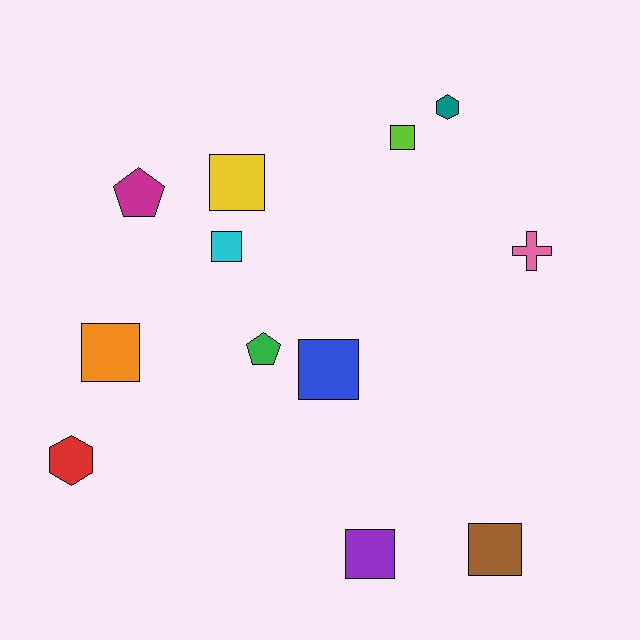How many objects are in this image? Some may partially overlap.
There are 12 objects.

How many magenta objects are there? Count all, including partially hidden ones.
There is 1 magenta object.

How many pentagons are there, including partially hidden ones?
There are 2 pentagons.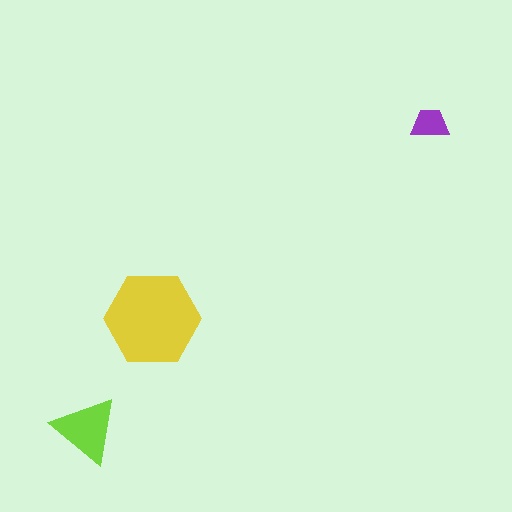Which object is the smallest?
The purple trapezoid.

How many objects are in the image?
There are 3 objects in the image.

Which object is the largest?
The yellow hexagon.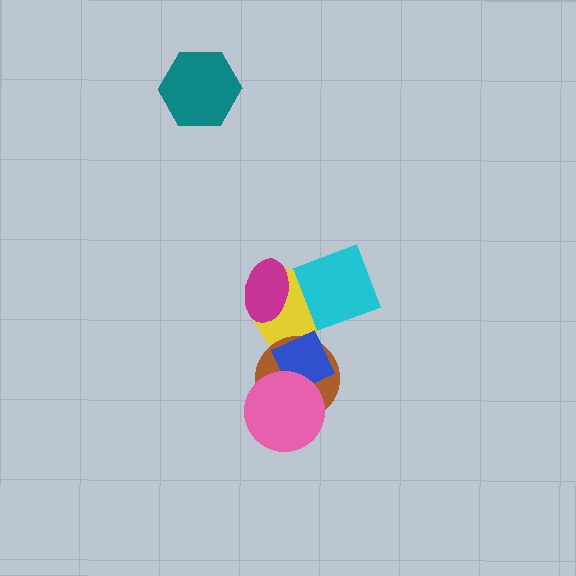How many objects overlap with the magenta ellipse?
2 objects overlap with the magenta ellipse.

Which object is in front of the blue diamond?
The pink circle is in front of the blue diamond.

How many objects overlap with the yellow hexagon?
4 objects overlap with the yellow hexagon.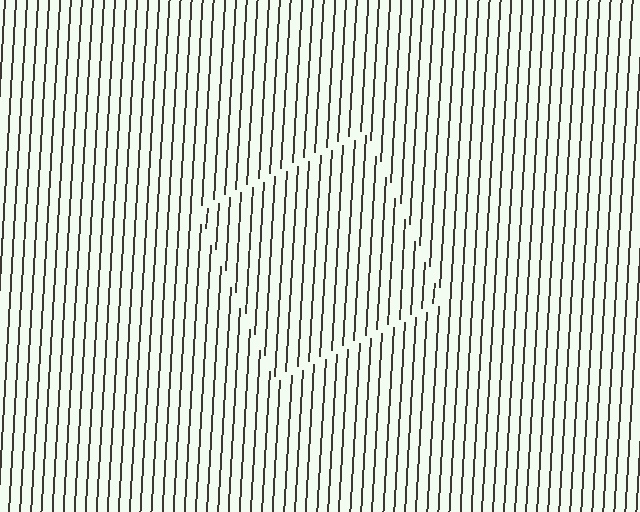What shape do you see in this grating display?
An illusory square. The interior of the shape contains the same grating, shifted by half a period — the contour is defined by the phase discontinuity where line-ends from the inner and outer gratings abut.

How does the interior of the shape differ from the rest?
The interior of the shape contains the same grating, shifted by half a period — the contour is defined by the phase discontinuity where line-ends from the inner and outer gratings abut.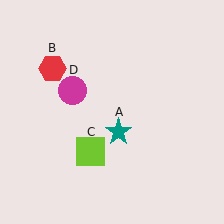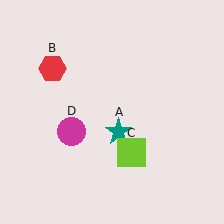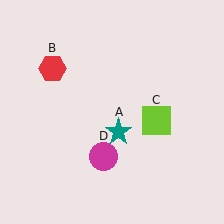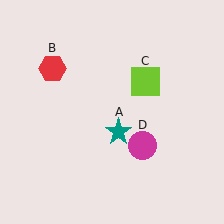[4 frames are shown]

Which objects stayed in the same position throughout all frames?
Teal star (object A) and red hexagon (object B) remained stationary.